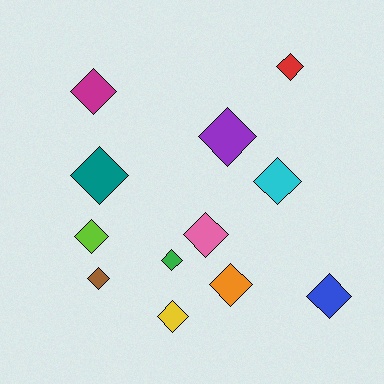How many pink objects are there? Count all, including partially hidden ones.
There is 1 pink object.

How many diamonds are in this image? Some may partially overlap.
There are 12 diamonds.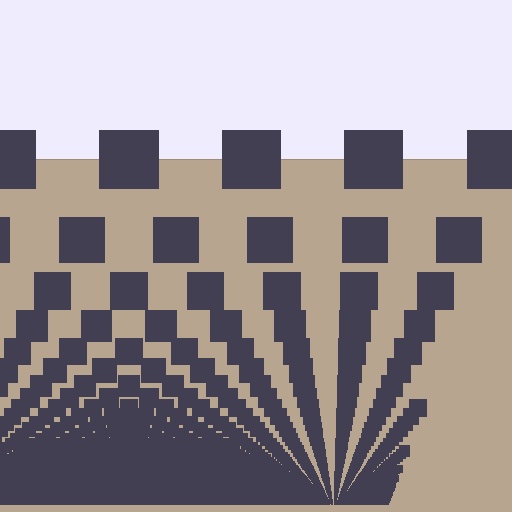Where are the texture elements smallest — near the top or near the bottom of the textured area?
Near the bottom.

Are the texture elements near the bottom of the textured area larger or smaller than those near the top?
Smaller. The gradient is inverted — elements near the bottom are smaller and denser.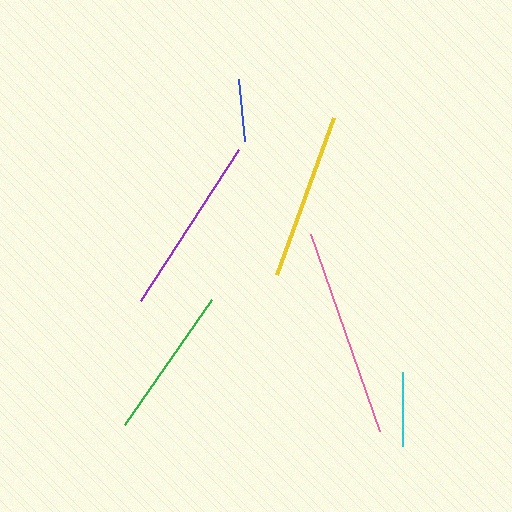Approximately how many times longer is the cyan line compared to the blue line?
The cyan line is approximately 1.2 times the length of the blue line.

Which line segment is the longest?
The pink line is the longest at approximately 208 pixels.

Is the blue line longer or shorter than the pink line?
The pink line is longer than the blue line.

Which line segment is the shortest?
The blue line is the shortest at approximately 62 pixels.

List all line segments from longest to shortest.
From longest to shortest: pink, purple, yellow, green, cyan, blue.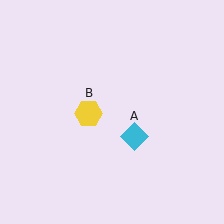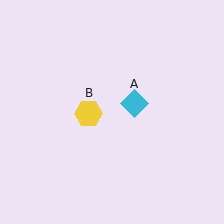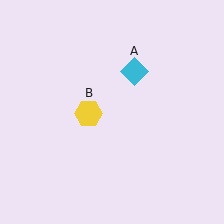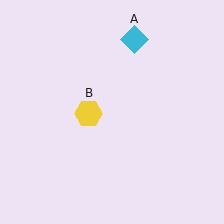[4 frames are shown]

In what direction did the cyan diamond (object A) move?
The cyan diamond (object A) moved up.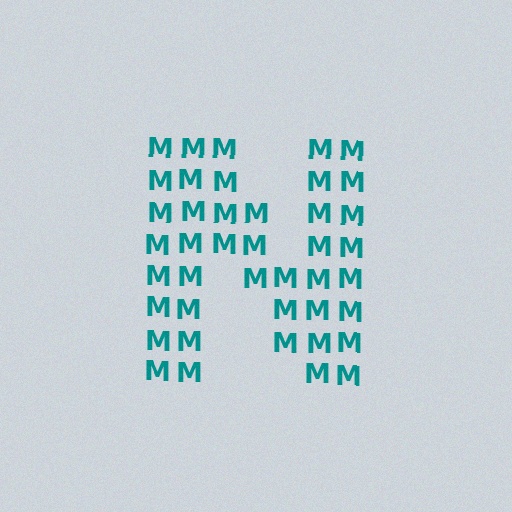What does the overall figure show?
The overall figure shows the letter N.